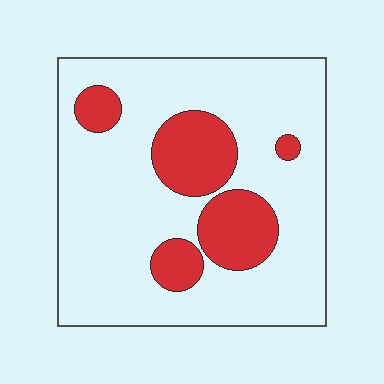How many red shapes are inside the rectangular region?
5.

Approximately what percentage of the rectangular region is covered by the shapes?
Approximately 20%.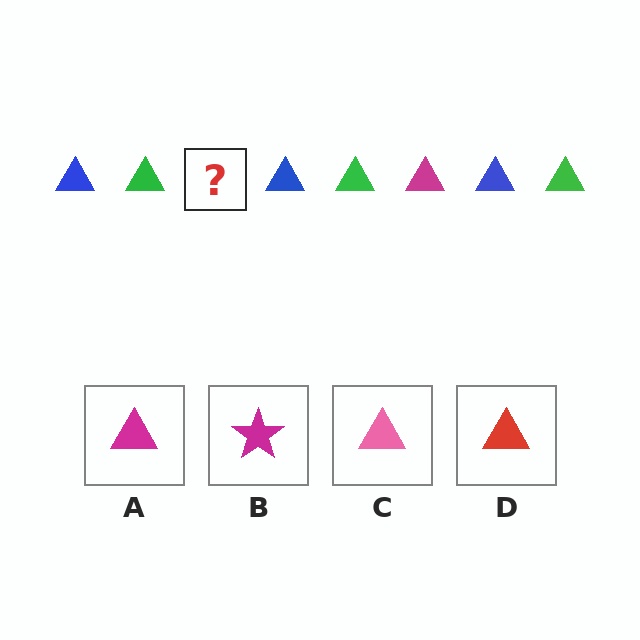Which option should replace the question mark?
Option A.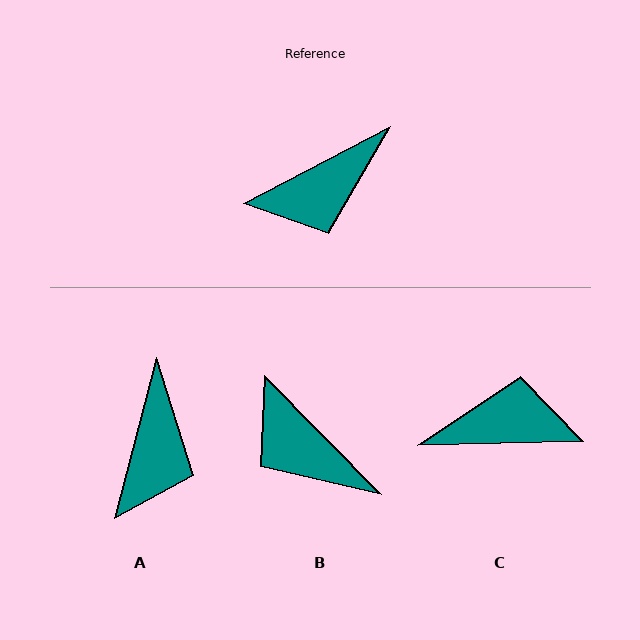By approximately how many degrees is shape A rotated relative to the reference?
Approximately 48 degrees counter-clockwise.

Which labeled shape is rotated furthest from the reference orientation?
C, about 154 degrees away.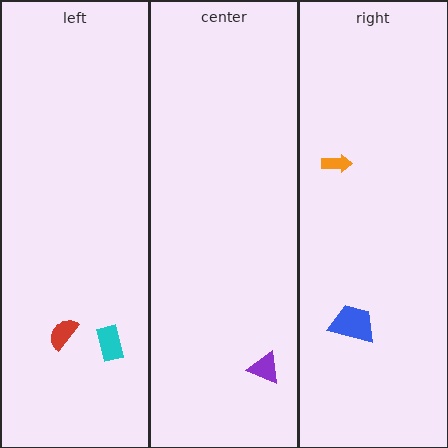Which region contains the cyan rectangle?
The left region.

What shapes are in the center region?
The purple triangle.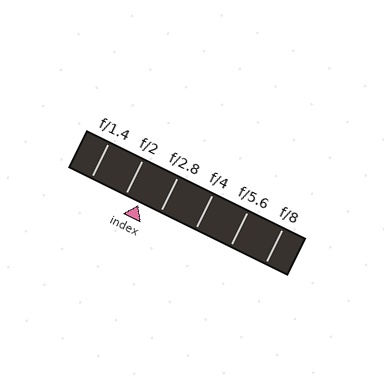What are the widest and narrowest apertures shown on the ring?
The widest aperture shown is f/1.4 and the narrowest is f/8.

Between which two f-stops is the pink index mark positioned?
The index mark is between f/2 and f/2.8.